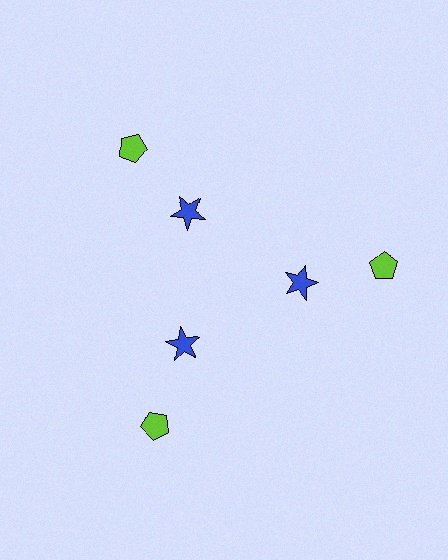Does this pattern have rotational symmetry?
Yes, this pattern has 3-fold rotational symmetry. It looks the same after rotating 120 degrees around the center.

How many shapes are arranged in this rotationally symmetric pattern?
There are 6 shapes, arranged in 3 groups of 2.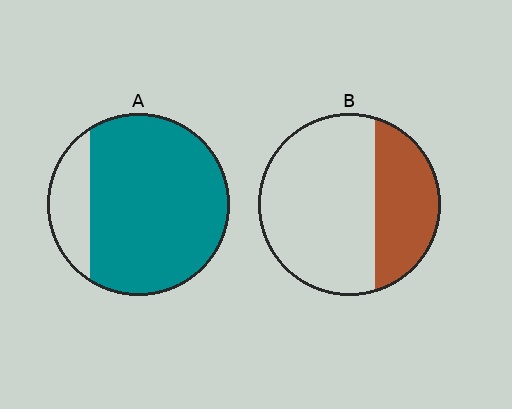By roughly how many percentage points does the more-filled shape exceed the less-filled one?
By roughly 50 percentage points (A over B).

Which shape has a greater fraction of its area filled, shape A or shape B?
Shape A.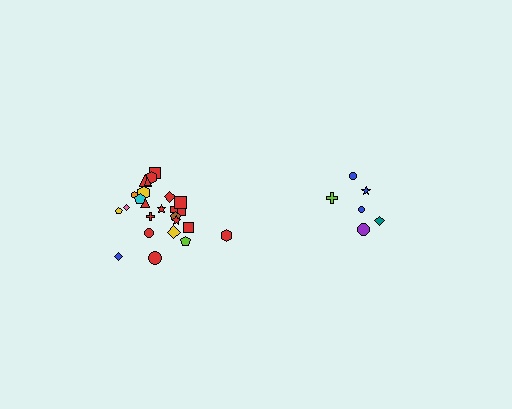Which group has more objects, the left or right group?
The left group.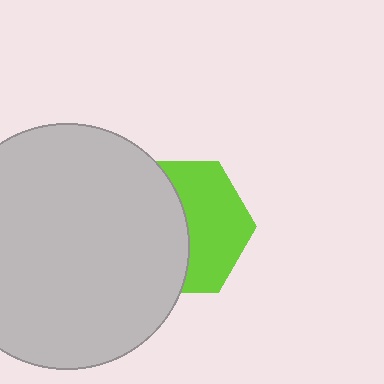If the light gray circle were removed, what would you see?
You would see the complete lime hexagon.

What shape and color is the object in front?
The object in front is a light gray circle.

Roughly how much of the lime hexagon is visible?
About half of it is visible (roughly 49%).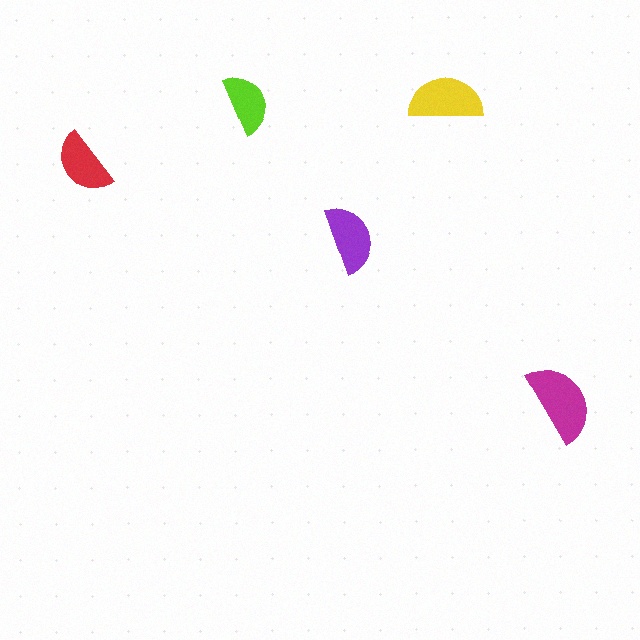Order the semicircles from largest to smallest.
the magenta one, the yellow one, the purple one, the red one, the lime one.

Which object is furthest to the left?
The red semicircle is leftmost.